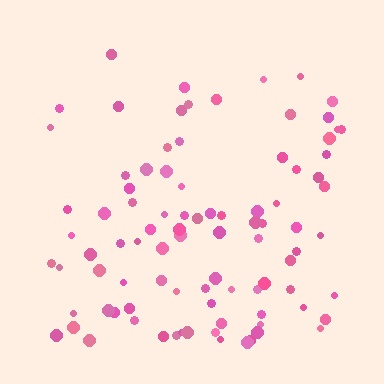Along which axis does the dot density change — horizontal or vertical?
Vertical.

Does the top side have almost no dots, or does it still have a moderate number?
Still a moderate number, just noticeably fewer than the bottom.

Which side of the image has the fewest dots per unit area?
The top.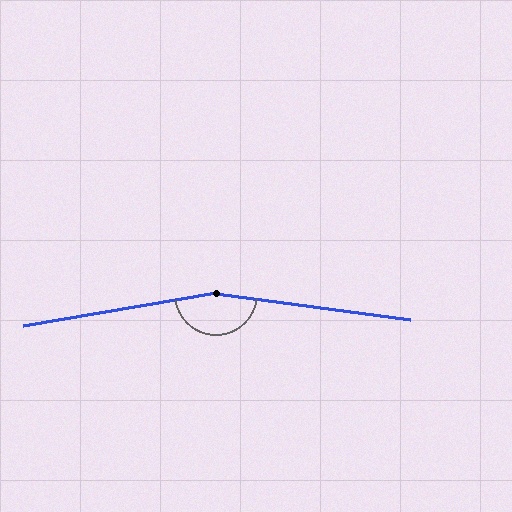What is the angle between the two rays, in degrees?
Approximately 163 degrees.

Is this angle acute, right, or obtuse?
It is obtuse.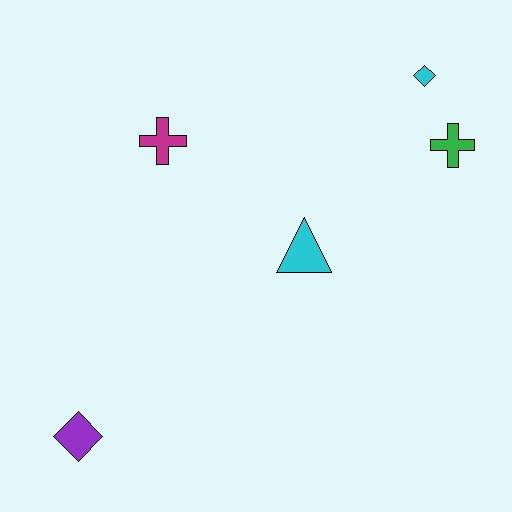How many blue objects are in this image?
There are no blue objects.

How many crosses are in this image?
There are 2 crosses.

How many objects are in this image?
There are 5 objects.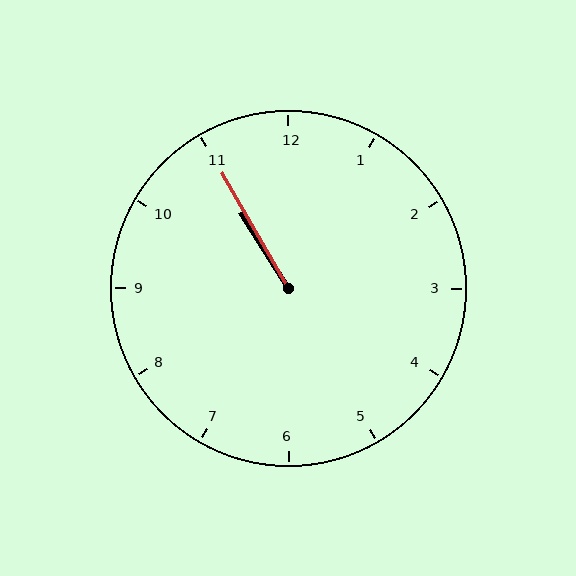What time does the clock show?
10:55.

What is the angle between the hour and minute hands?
Approximately 2 degrees.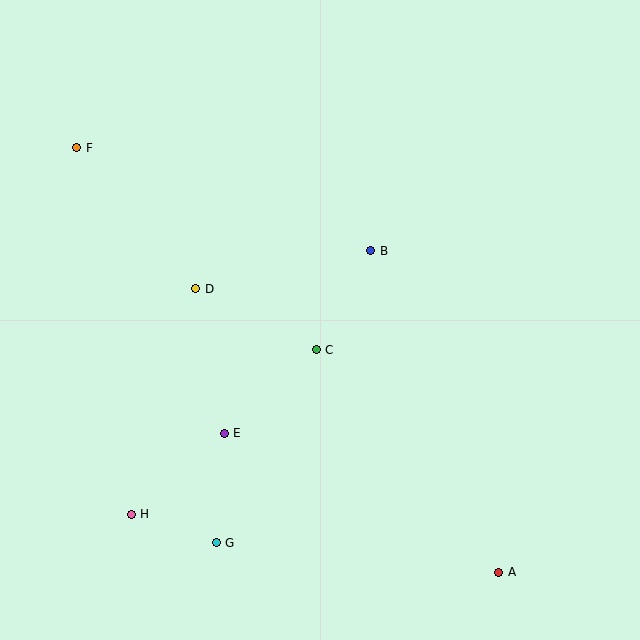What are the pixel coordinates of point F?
Point F is at (77, 148).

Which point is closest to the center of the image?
Point C at (316, 350) is closest to the center.